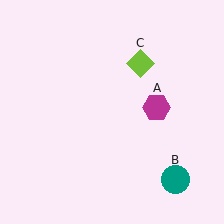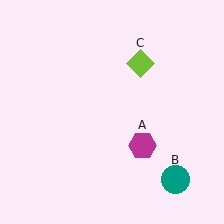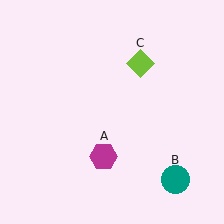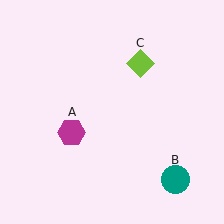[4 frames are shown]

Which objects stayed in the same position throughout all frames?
Teal circle (object B) and lime diamond (object C) remained stationary.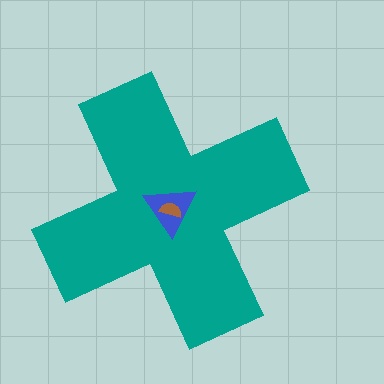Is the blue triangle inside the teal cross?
Yes.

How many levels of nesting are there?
3.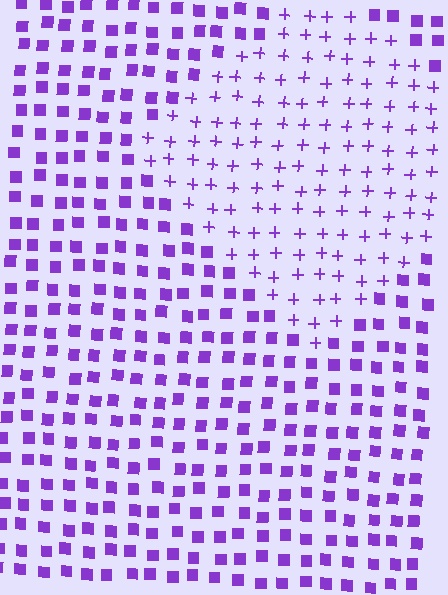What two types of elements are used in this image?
The image uses plus signs inside the diamond region and squares outside it.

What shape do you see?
I see a diamond.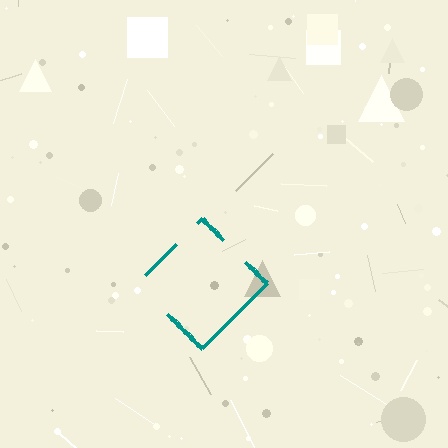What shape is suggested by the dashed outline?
The dashed outline suggests a diamond.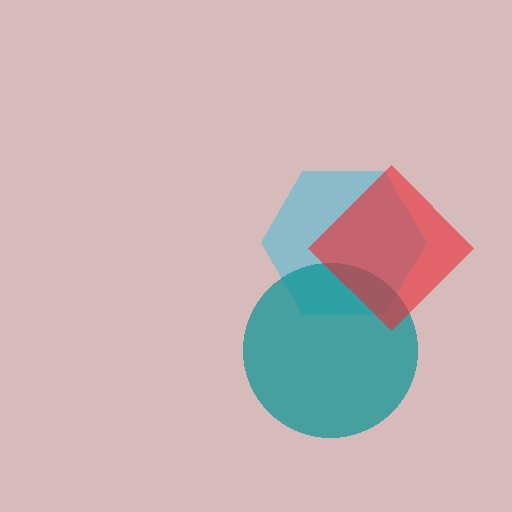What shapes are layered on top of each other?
The layered shapes are: a cyan hexagon, a teal circle, a red diamond.